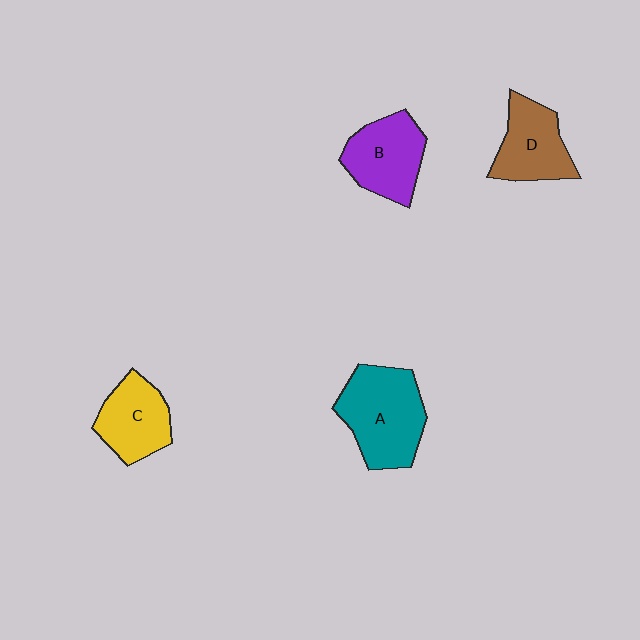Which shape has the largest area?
Shape A (teal).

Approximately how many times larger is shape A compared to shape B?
Approximately 1.3 times.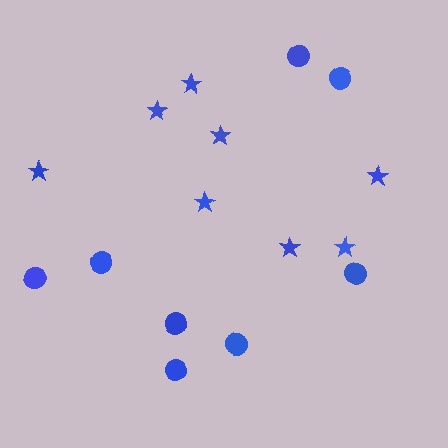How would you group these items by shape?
There are 2 groups: one group of circles (8) and one group of stars (8).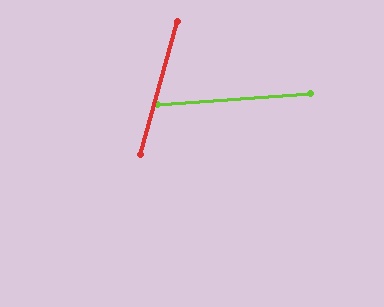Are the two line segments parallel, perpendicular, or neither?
Neither parallel nor perpendicular — they differ by about 71°.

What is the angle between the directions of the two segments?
Approximately 71 degrees.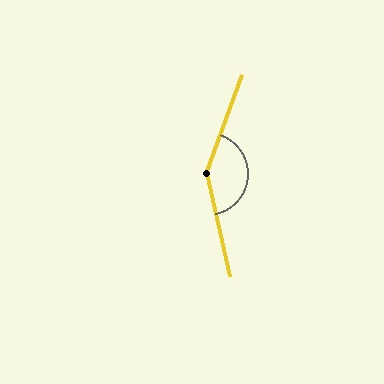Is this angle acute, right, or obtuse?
It is obtuse.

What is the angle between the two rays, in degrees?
Approximately 147 degrees.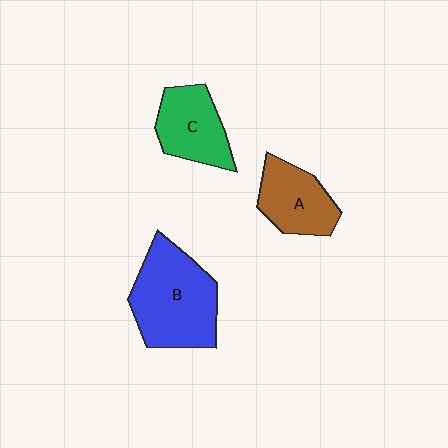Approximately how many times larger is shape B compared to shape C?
Approximately 1.6 times.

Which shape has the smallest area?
Shape A (brown).